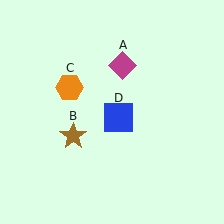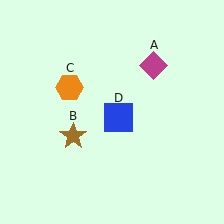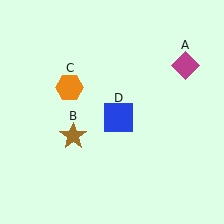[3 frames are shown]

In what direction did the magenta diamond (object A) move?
The magenta diamond (object A) moved right.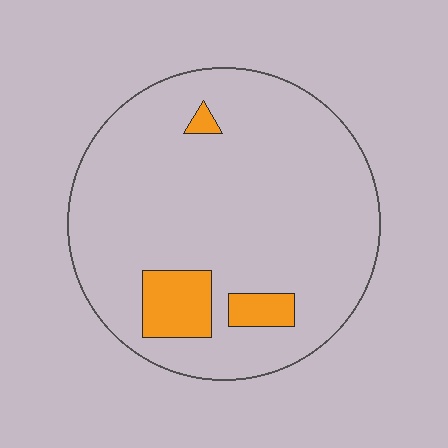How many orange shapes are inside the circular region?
3.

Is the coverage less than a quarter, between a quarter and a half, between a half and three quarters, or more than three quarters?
Less than a quarter.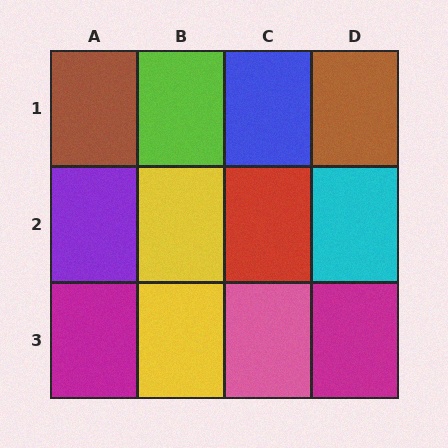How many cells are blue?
1 cell is blue.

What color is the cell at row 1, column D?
Brown.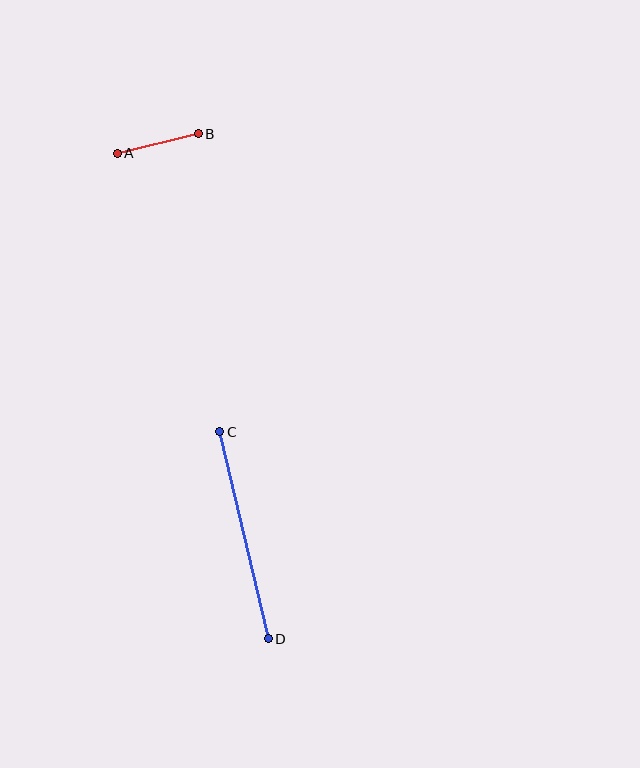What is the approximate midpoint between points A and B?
The midpoint is at approximately (158, 144) pixels.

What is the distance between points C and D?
The distance is approximately 213 pixels.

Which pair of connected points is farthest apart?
Points C and D are farthest apart.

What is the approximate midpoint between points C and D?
The midpoint is at approximately (244, 535) pixels.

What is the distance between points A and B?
The distance is approximately 83 pixels.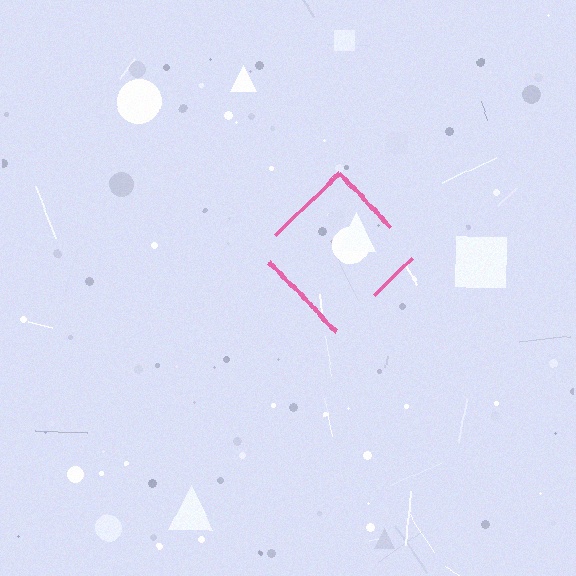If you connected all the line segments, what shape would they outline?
They would outline a diamond.